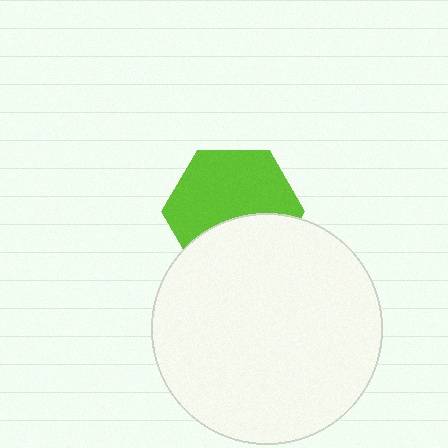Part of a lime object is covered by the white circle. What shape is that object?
It is a hexagon.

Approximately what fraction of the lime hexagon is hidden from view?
Roughly 38% of the lime hexagon is hidden behind the white circle.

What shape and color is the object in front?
The object in front is a white circle.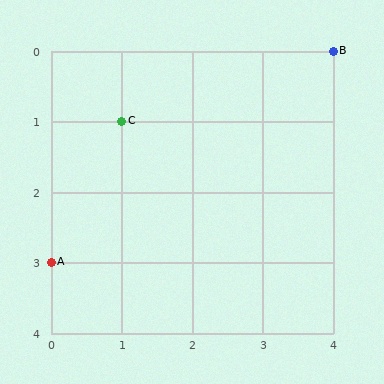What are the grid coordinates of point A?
Point A is at grid coordinates (0, 3).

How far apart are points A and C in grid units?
Points A and C are 1 column and 2 rows apart (about 2.2 grid units diagonally).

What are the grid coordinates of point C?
Point C is at grid coordinates (1, 1).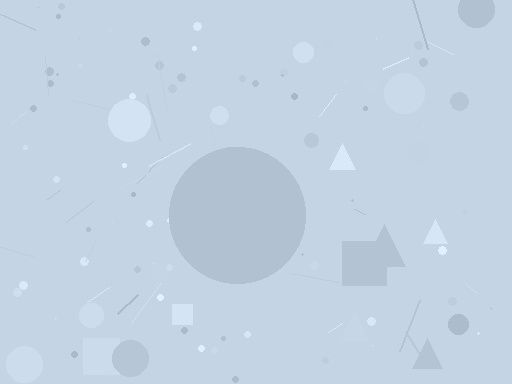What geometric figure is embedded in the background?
A circle is embedded in the background.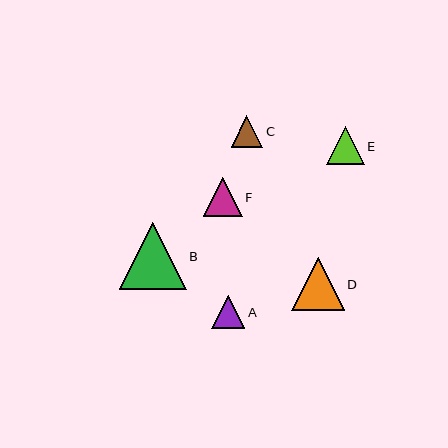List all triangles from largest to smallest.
From largest to smallest: B, D, F, E, A, C.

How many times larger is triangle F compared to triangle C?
Triangle F is approximately 1.2 times the size of triangle C.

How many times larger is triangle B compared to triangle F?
Triangle B is approximately 1.7 times the size of triangle F.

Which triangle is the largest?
Triangle B is the largest with a size of approximately 66 pixels.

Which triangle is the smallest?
Triangle C is the smallest with a size of approximately 31 pixels.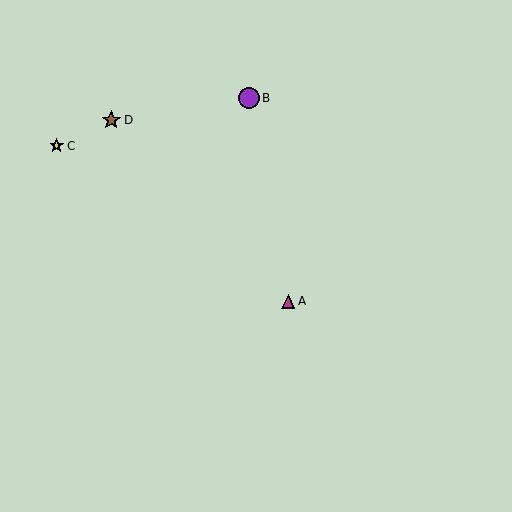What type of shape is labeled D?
Shape D is a brown star.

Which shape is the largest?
The purple circle (labeled B) is the largest.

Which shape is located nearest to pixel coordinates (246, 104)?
The purple circle (labeled B) at (249, 98) is nearest to that location.